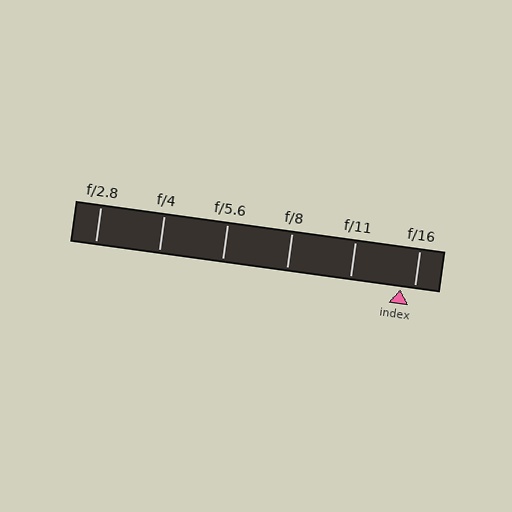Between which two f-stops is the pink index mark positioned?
The index mark is between f/11 and f/16.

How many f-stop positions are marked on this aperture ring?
There are 6 f-stop positions marked.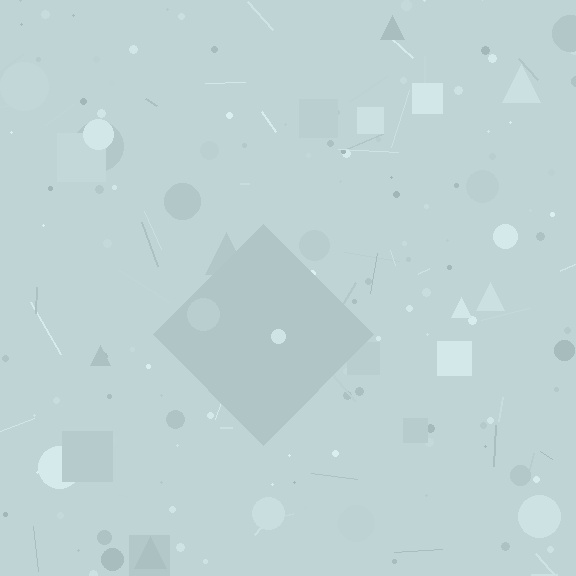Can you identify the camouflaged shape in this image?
The camouflaged shape is a diamond.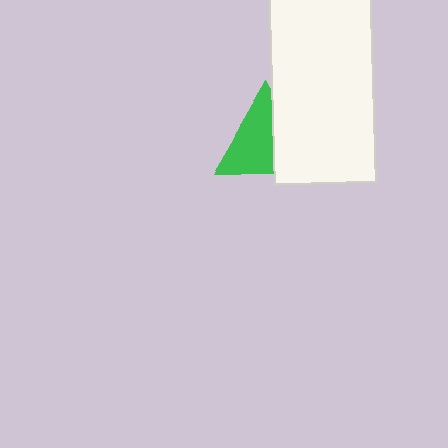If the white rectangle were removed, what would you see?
You would see the complete green triangle.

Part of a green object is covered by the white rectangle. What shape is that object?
It is a triangle.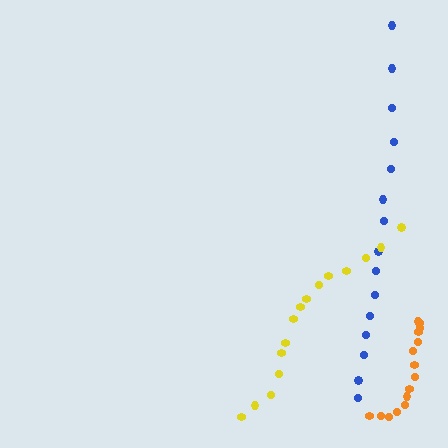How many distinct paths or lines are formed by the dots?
There are 3 distinct paths.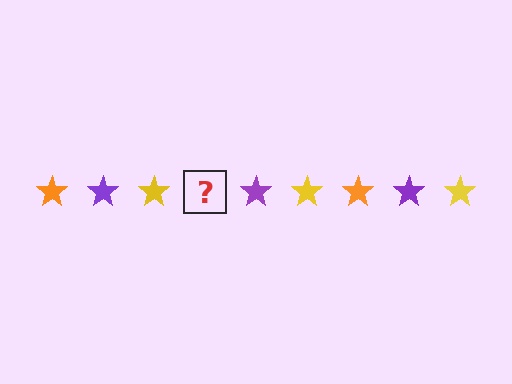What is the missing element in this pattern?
The missing element is an orange star.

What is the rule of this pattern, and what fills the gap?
The rule is that the pattern cycles through orange, purple, yellow stars. The gap should be filled with an orange star.